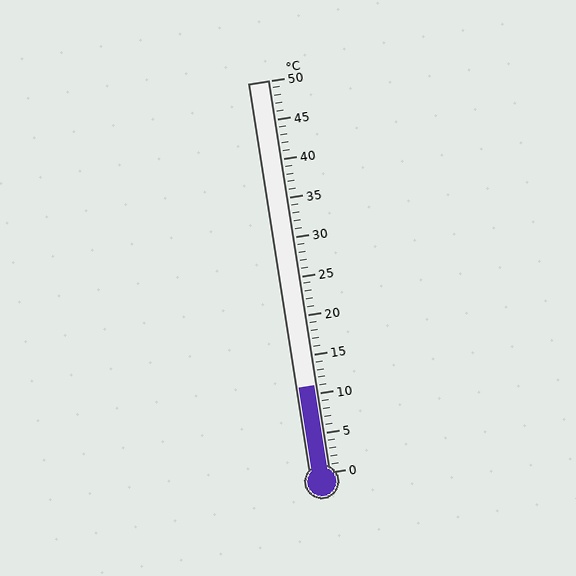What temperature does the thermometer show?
The thermometer shows approximately 11°C.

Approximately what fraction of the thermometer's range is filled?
The thermometer is filled to approximately 20% of its range.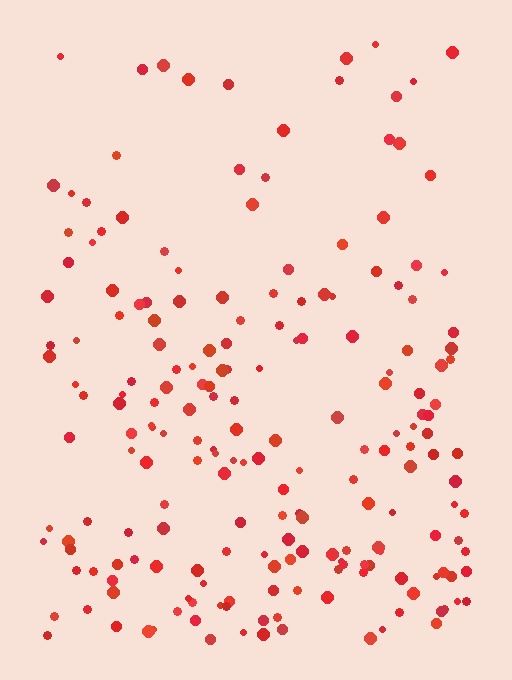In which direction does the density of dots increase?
From top to bottom, with the bottom side densest.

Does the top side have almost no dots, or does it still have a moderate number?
Still a moderate number, just noticeably fewer than the bottom.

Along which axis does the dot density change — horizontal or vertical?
Vertical.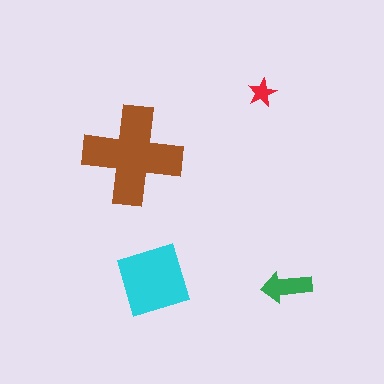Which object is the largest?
The brown cross.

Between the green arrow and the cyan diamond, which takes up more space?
The cyan diamond.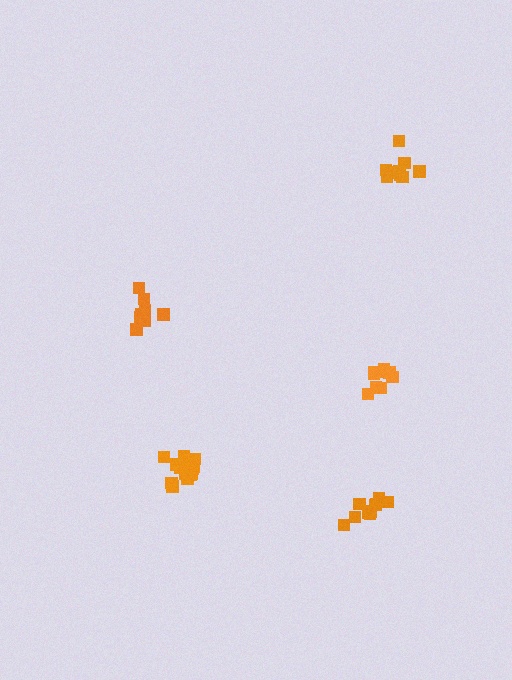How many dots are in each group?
Group 1: 9 dots, Group 2: 10 dots, Group 3: 13 dots, Group 4: 10 dots, Group 5: 10 dots (52 total).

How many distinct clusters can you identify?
There are 5 distinct clusters.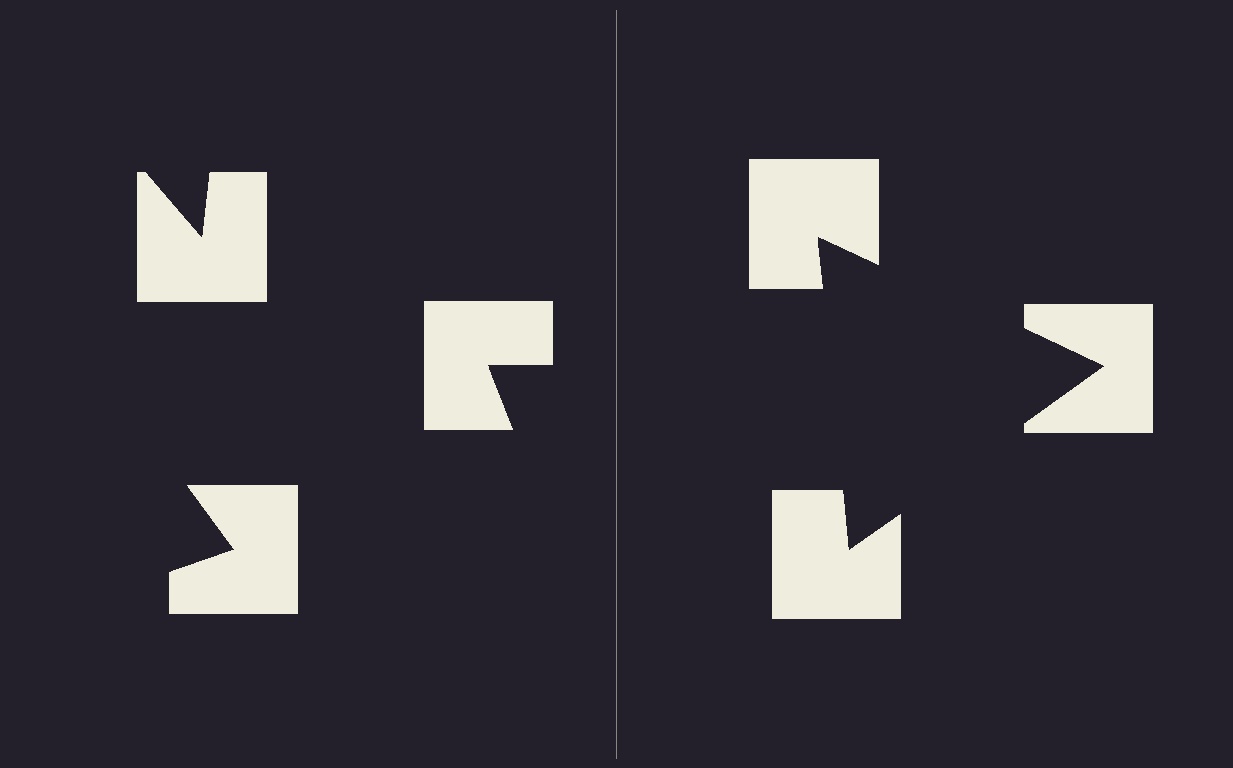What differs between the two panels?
The notched squares are positioned identically on both sides; only the wedge orientations differ. On the right they align to a triangle; on the left they are misaligned.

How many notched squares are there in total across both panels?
6 — 3 on each side.